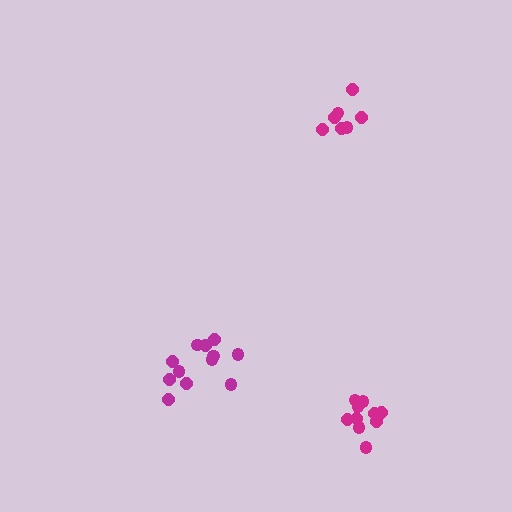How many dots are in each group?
Group 1: 12 dots, Group 2: 7 dots, Group 3: 10 dots (29 total).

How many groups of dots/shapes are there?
There are 3 groups.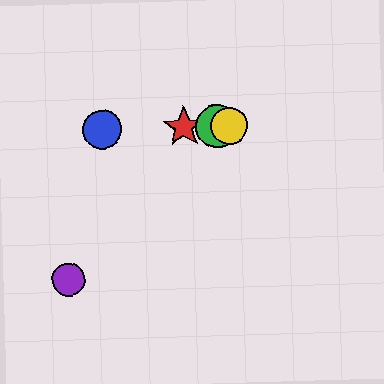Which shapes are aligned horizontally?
The red star, the blue circle, the green circle, the yellow circle are aligned horizontally.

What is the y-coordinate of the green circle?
The green circle is at y≈126.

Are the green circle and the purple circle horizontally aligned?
No, the green circle is at y≈126 and the purple circle is at y≈280.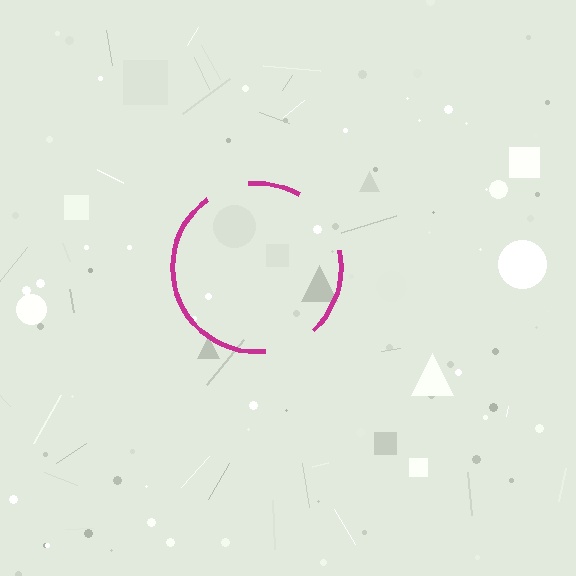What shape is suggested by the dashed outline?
The dashed outline suggests a circle.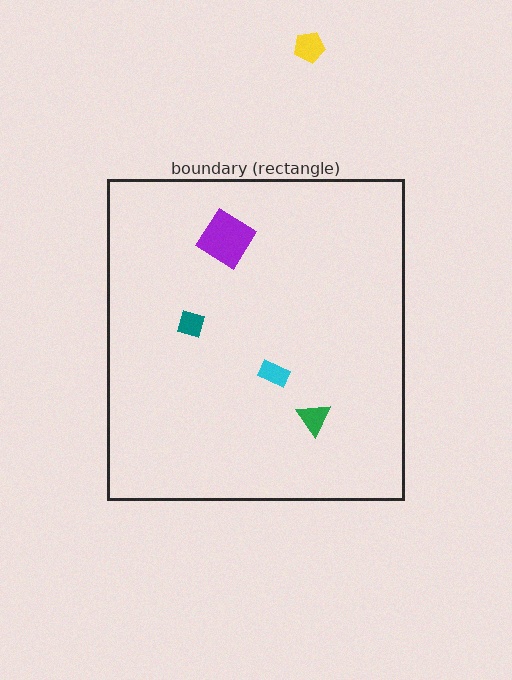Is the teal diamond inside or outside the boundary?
Inside.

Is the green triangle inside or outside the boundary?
Inside.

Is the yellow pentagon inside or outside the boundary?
Outside.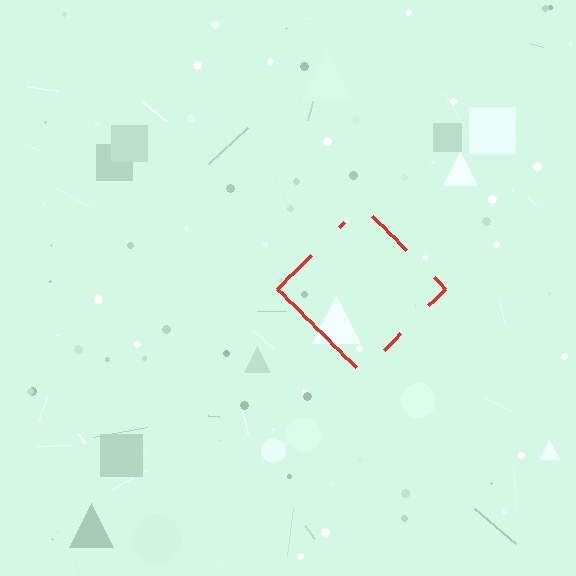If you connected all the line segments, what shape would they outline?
They would outline a diamond.